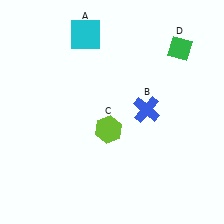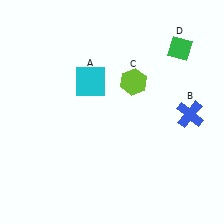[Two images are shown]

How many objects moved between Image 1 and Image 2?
3 objects moved between the two images.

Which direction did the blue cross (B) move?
The blue cross (B) moved right.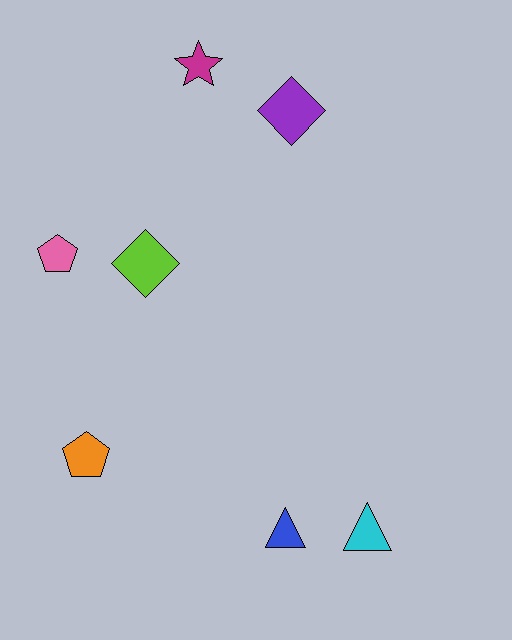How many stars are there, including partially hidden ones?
There is 1 star.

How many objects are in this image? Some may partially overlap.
There are 7 objects.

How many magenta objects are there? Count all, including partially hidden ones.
There is 1 magenta object.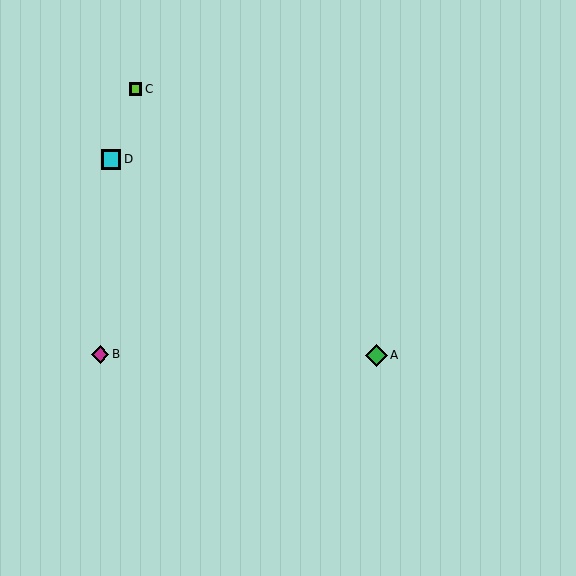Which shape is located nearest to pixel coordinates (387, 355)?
The green diamond (labeled A) at (376, 355) is nearest to that location.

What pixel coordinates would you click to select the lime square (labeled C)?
Click at (136, 89) to select the lime square C.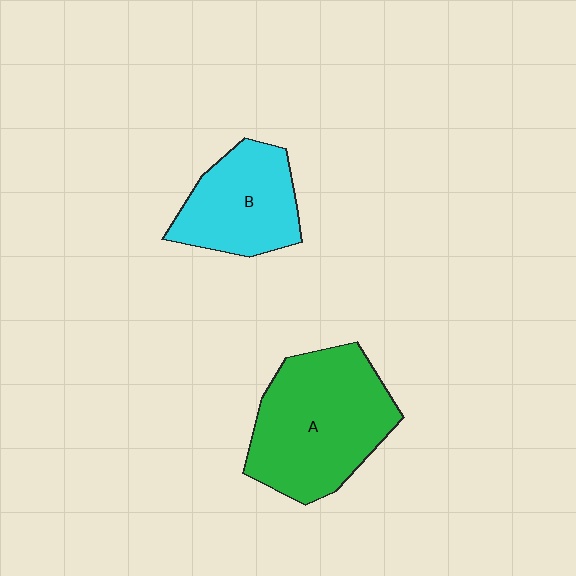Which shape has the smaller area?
Shape B (cyan).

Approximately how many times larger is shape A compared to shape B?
Approximately 1.5 times.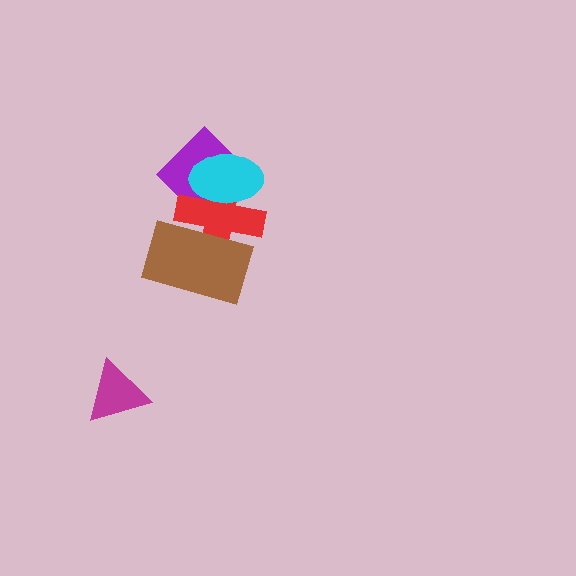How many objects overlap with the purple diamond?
2 objects overlap with the purple diamond.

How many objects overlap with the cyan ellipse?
2 objects overlap with the cyan ellipse.